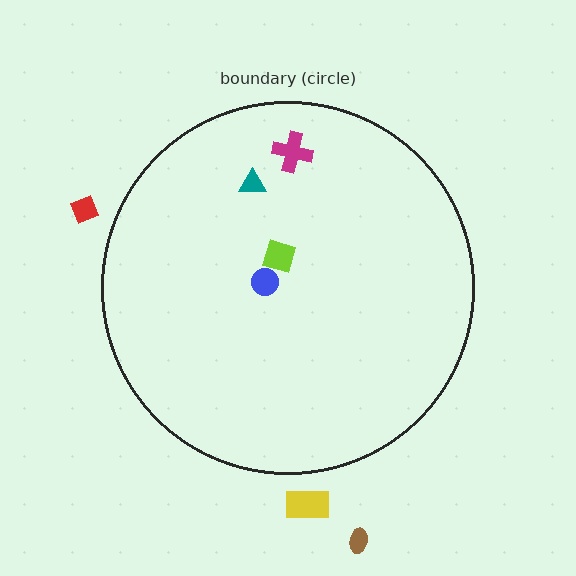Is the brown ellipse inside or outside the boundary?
Outside.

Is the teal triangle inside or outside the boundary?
Inside.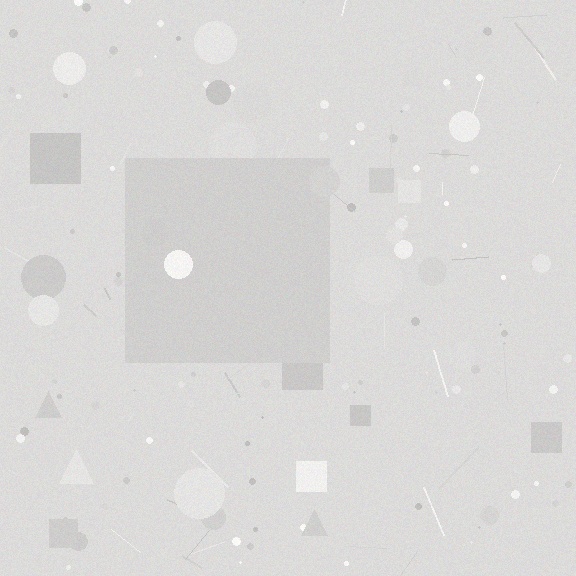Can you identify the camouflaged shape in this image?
The camouflaged shape is a square.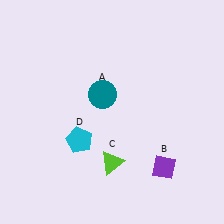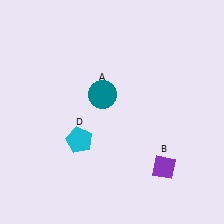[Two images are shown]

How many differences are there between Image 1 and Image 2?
There is 1 difference between the two images.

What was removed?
The lime triangle (C) was removed in Image 2.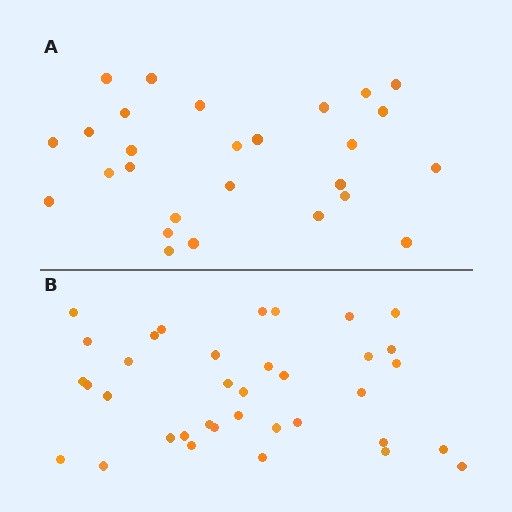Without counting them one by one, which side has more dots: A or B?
Region B (the bottom region) has more dots.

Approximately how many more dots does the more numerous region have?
Region B has roughly 8 or so more dots than region A.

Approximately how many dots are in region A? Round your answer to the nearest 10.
About 30 dots. (The exact count is 27, which rounds to 30.)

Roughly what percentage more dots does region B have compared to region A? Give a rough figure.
About 35% more.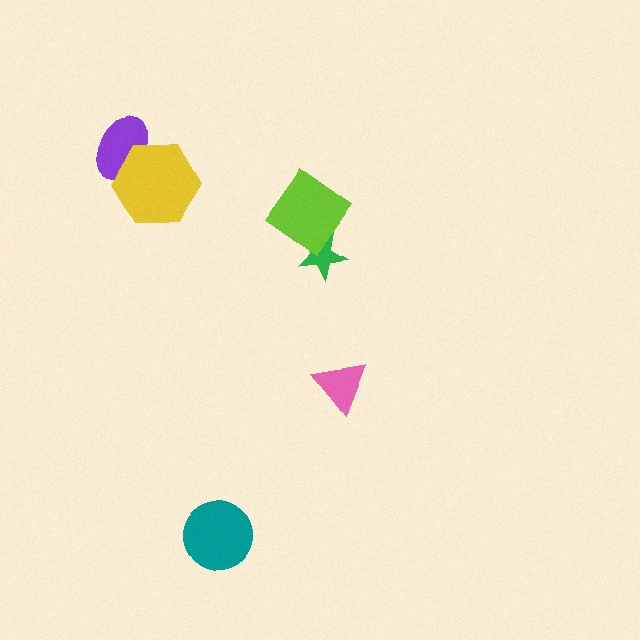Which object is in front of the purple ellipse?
The yellow hexagon is in front of the purple ellipse.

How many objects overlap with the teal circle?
0 objects overlap with the teal circle.